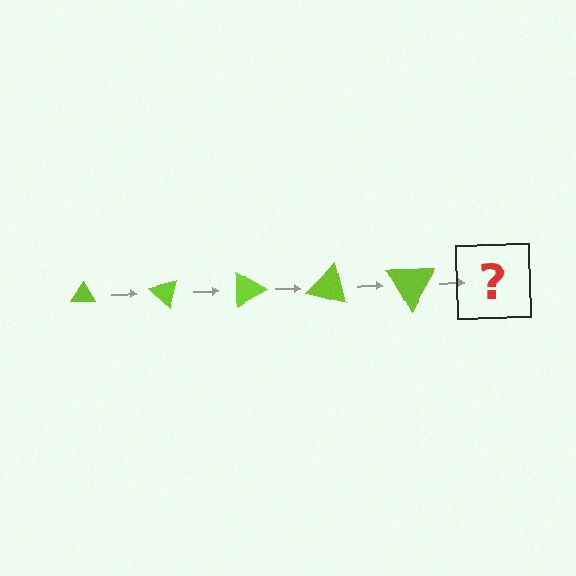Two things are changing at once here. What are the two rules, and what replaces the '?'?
The two rules are that the triangle grows larger each step and it rotates 45 degrees each step. The '?' should be a triangle, larger than the previous one and rotated 225 degrees from the start.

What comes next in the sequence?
The next element should be a triangle, larger than the previous one and rotated 225 degrees from the start.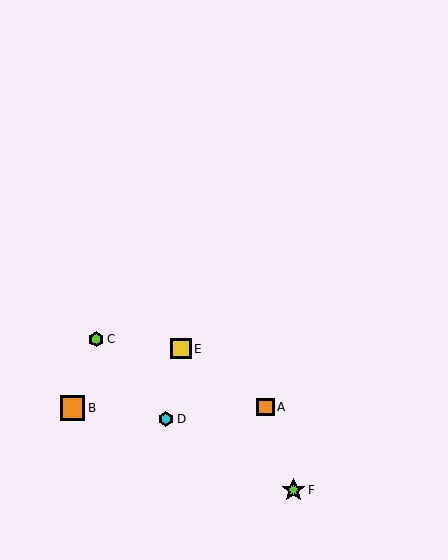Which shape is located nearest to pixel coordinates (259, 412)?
The orange square (labeled A) at (265, 407) is nearest to that location.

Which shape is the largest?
The orange square (labeled B) is the largest.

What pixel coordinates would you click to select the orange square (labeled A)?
Click at (265, 407) to select the orange square A.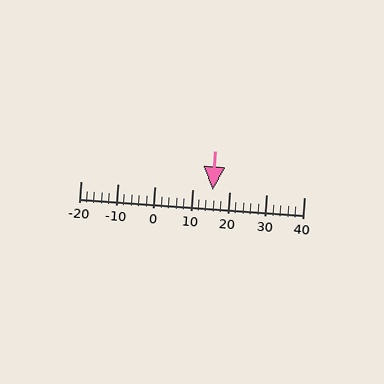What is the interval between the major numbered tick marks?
The major tick marks are spaced 10 units apart.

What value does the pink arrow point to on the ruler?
The pink arrow points to approximately 16.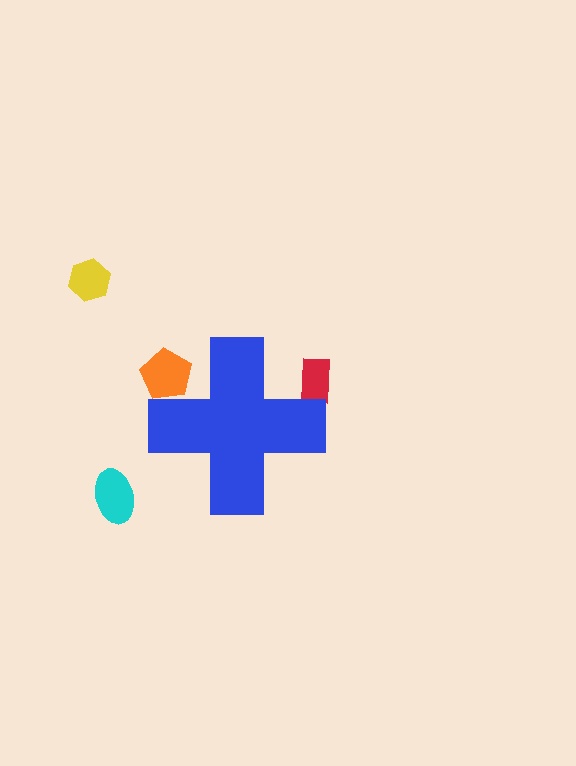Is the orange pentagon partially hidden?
Yes, the orange pentagon is partially hidden behind the blue cross.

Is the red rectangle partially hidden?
Yes, the red rectangle is partially hidden behind the blue cross.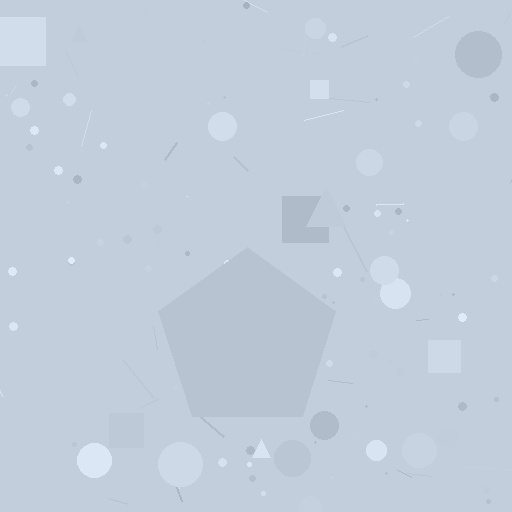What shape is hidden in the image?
A pentagon is hidden in the image.